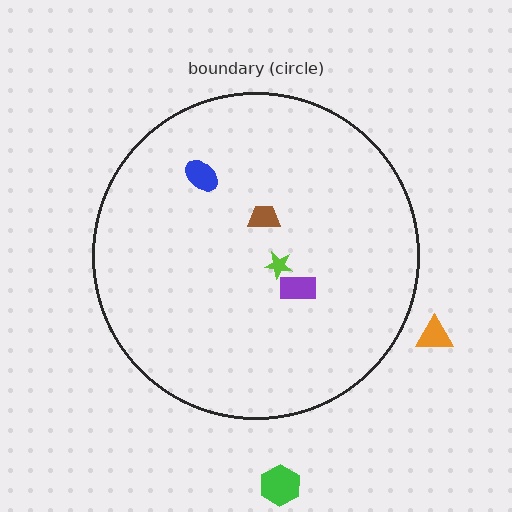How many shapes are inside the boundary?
4 inside, 2 outside.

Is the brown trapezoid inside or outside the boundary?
Inside.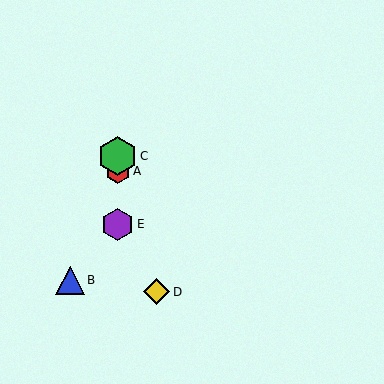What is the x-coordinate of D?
Object D is at x≈157.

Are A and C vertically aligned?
Yes, both are at x≈118.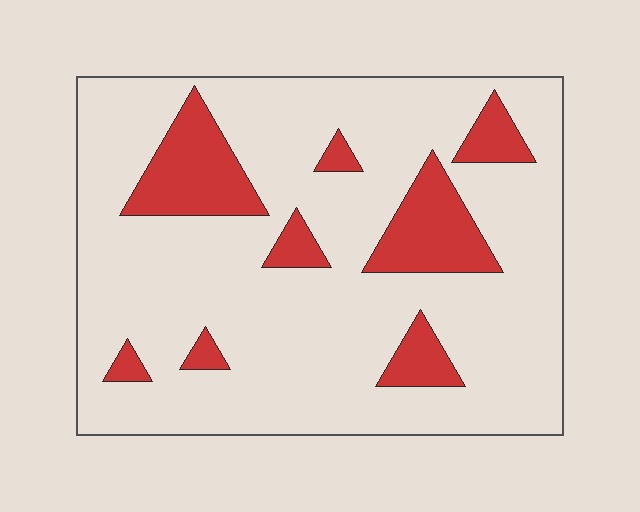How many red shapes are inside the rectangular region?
8.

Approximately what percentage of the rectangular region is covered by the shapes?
Approximately 20%.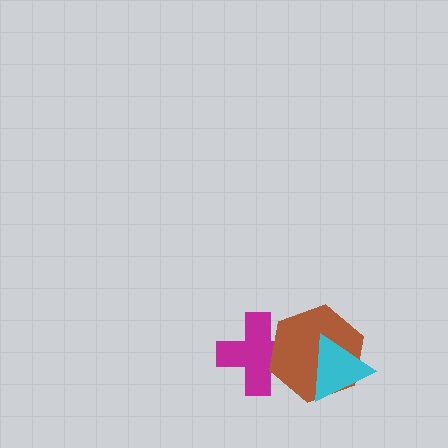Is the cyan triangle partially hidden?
No, no other shape covers it.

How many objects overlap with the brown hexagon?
2 objects overlap with the brown hexagon.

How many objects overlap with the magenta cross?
1 object overlaps with the magenta cross.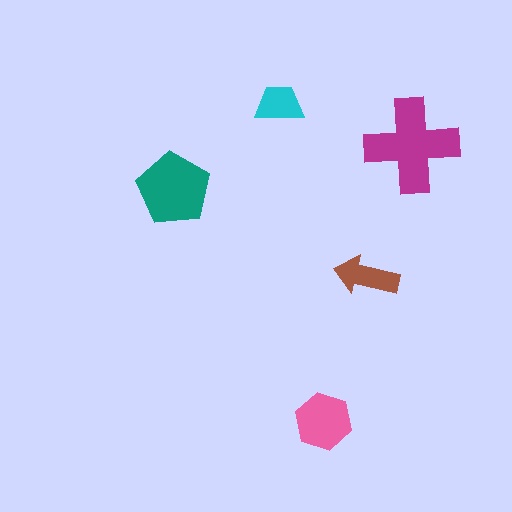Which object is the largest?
The magenta cross.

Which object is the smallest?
The cyan trapezoid.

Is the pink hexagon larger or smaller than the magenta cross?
Smaller.